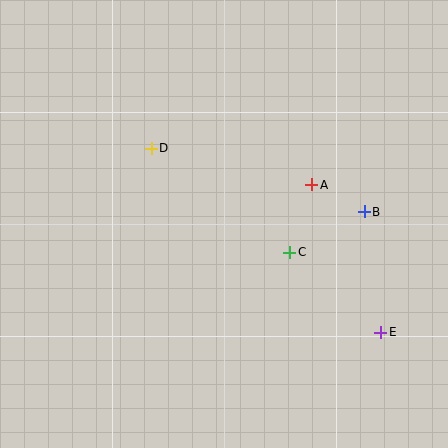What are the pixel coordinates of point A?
Point A is at (312, 185).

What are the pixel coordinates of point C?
Point C is at (290, 252).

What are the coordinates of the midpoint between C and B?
The midpoint between C and B is at (327, 232).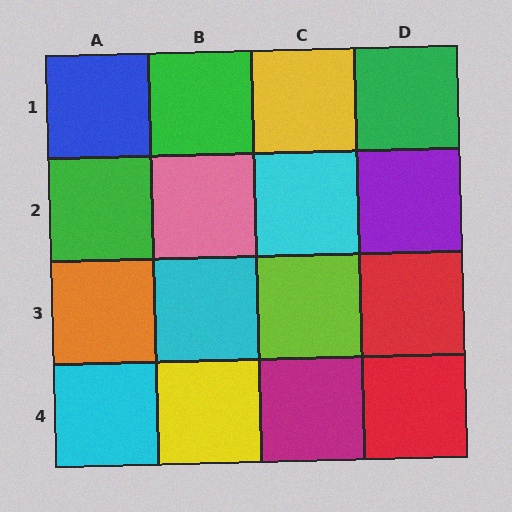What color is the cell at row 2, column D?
Purple.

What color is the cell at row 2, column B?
Pink.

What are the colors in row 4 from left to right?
Cyan, yellow, magenta, red.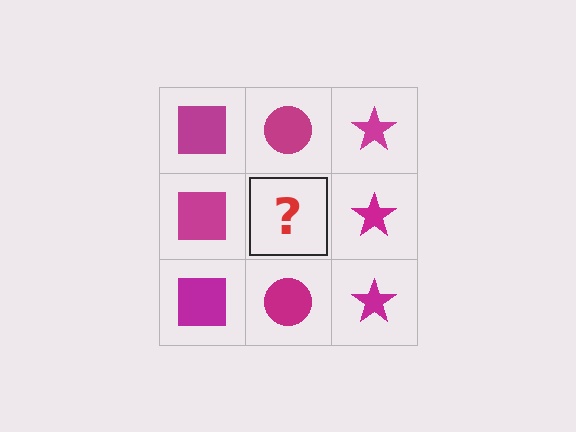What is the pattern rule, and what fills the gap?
The rule is that each column has a consistent shape. The gap should be filled with a magenta circle.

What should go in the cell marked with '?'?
The missing cell should contain a magenta circle.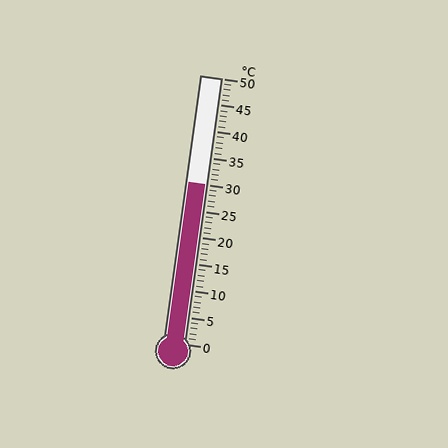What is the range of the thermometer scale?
The thermometer scale ranges from 0°C to 50°C.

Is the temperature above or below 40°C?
The temperature is below 40°C.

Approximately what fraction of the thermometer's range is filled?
The thermometer is filled to approximately 60% of its range.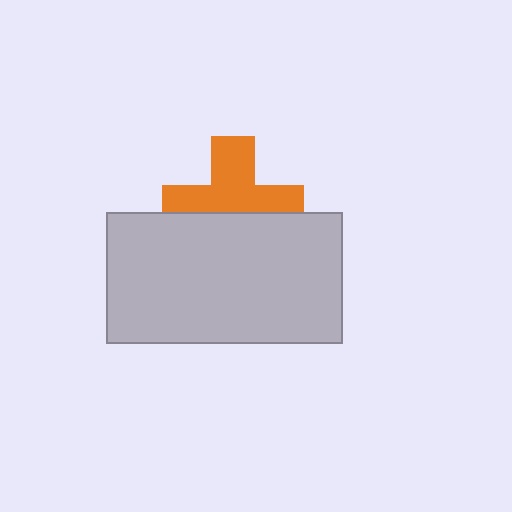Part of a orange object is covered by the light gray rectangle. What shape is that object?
It is a cross.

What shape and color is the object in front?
The object in front is a light gray rectangle.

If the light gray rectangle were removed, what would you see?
You would see the complete orange cross.